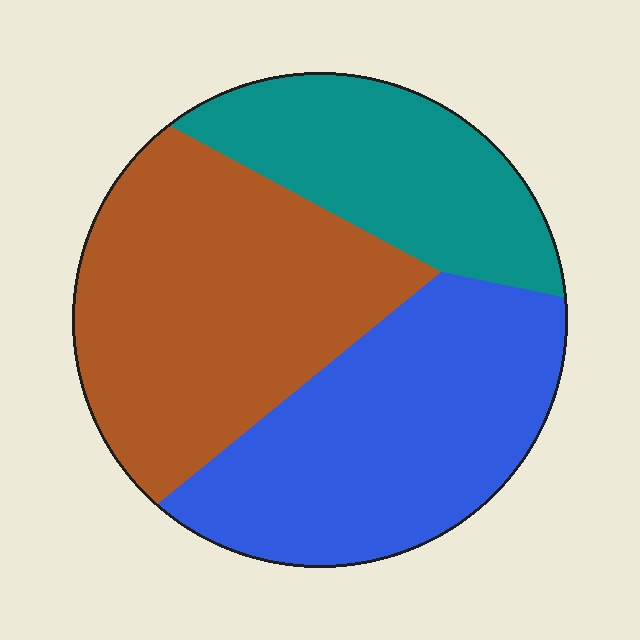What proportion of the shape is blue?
Blue takes up about three eighths (3/8) of the shape.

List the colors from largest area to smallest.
From largest to smallest: brown, blue, teal.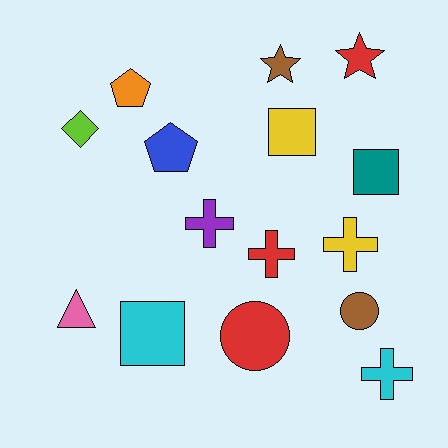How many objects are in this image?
There are 15 objects.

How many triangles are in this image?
There is 1 triangle.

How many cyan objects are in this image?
There are 2 cyan objects.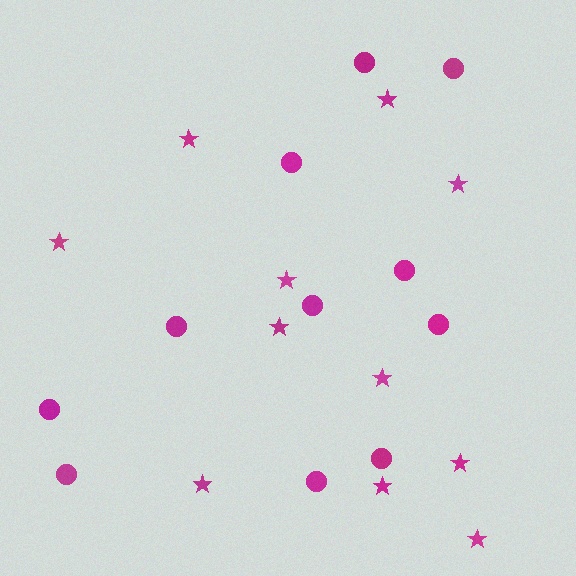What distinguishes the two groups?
There are 2 groups: one group of stars (11) and one group of circles (11).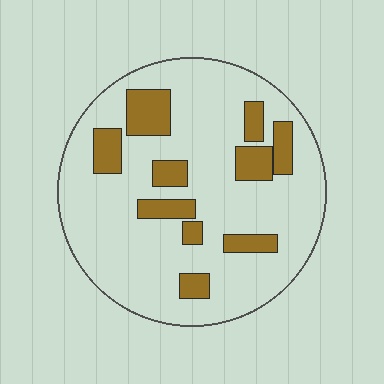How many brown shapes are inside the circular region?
10.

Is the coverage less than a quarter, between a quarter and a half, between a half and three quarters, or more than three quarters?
Less than a quarter.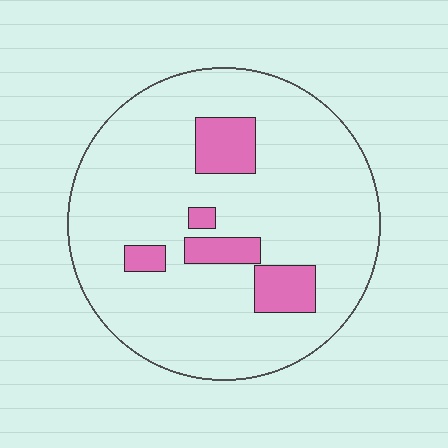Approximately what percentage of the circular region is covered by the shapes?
Approximately 15%.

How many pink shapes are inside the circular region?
5.